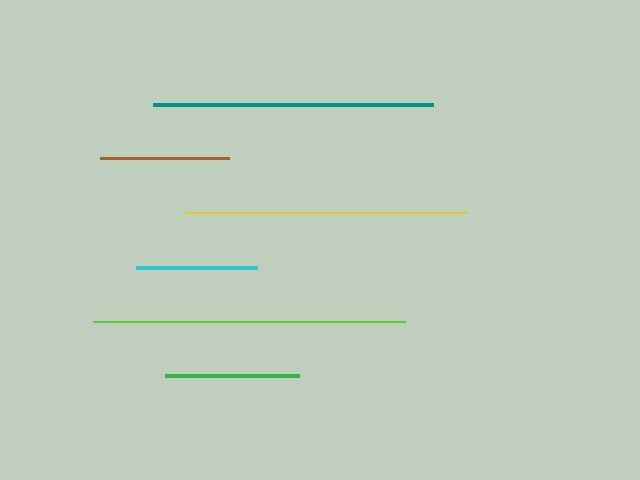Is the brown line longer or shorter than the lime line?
The lime line is longer than the brown line.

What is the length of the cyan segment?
The cyan segment is approximately 121 pixels long.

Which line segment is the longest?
The lime line is the longest at approximately 312 pixels.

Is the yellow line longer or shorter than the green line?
The yellow line is longer than the green line.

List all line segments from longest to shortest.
From longest to shortest: lime, yellow, teal, green, brown, cyan.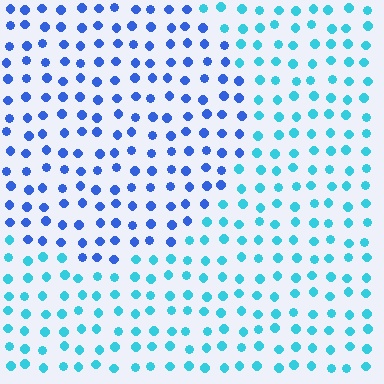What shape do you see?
I see a circle.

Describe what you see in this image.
The image is filled with small cyan elements in a uniform arrangement. A circle-shaped region is visible where the elements are tinted to a slightly different hue, forming a subtle color boundary.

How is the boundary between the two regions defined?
The boundary is defined purely by a slight shift in hue (about 38 degrees). Spacing, size, and orientation are identical on both sides.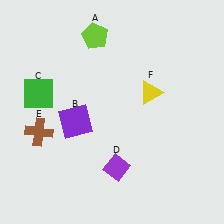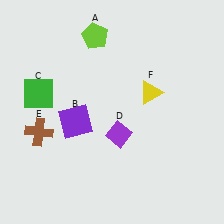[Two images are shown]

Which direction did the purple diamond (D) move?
The purple diamond (D) moved up.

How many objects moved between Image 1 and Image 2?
1 object moved between the two images.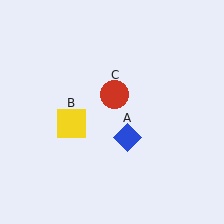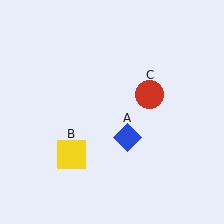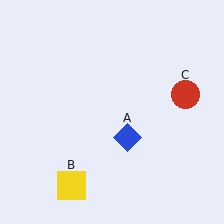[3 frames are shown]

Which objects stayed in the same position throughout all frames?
Blue diamond (object A) remained stationary.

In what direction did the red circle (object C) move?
The red circle (object C) moved right.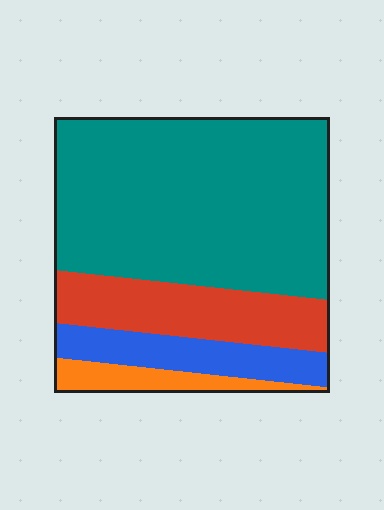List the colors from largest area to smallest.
From largest to smallest: teal, red, blue, orange.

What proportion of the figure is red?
Red takes up about one fifth (1/5) of the figure.